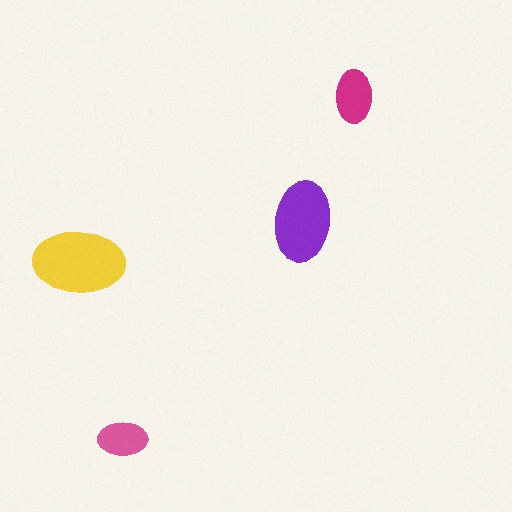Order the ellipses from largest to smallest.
the yellow one, the purple one, the magenta one, the pink one.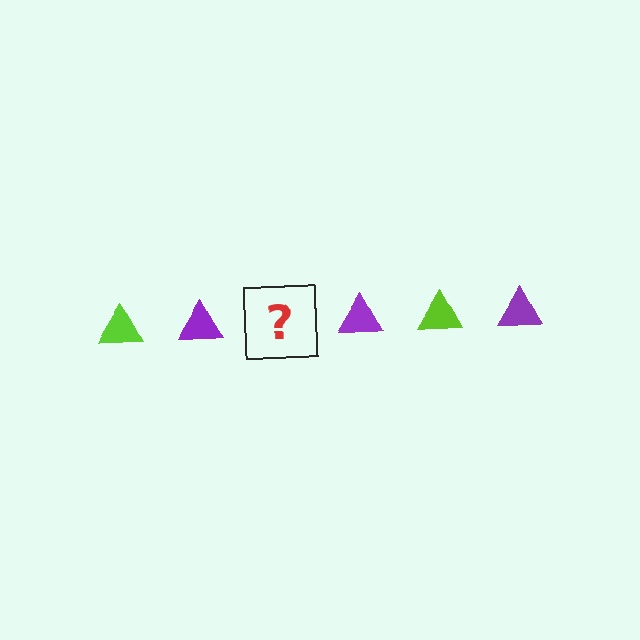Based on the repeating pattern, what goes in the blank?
The blank should be a lime triangle.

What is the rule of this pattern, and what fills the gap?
The rule is that the pattern cycles through lime, purple triangles. The gap should be filled with a lime triangle.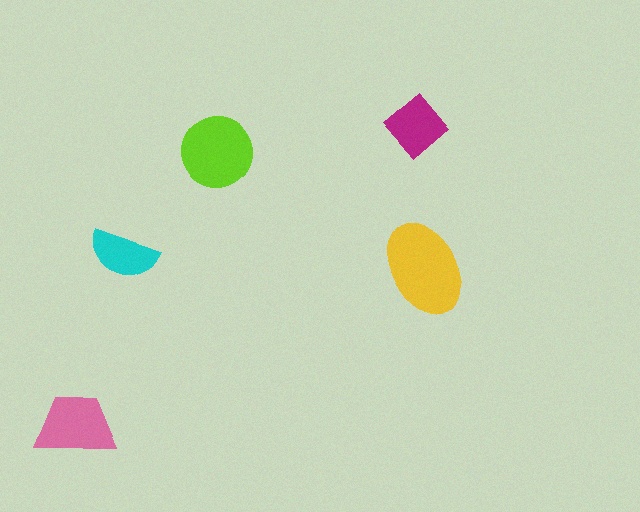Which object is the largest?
The yellow ellipse.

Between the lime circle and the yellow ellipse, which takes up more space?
The yellow ellipse.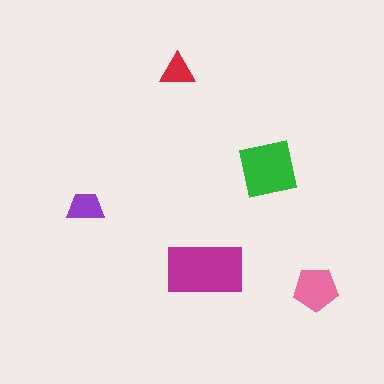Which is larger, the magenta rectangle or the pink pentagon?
The magenta rectangle.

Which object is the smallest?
The red triangle.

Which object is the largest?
The magenta rectangle.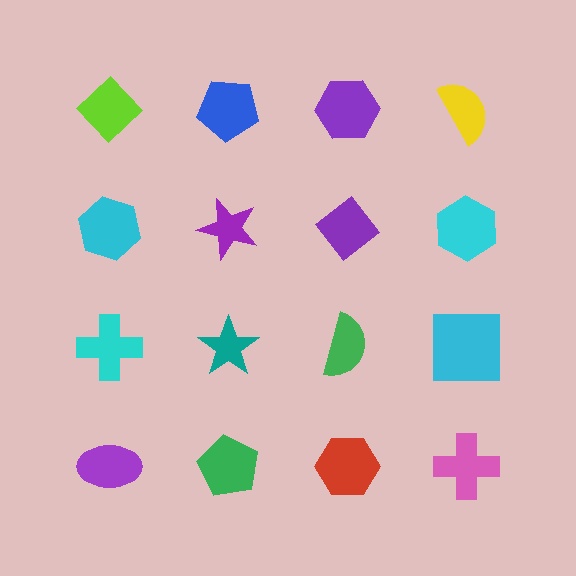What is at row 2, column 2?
A purple star.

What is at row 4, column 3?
A red hexagon.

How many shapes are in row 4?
4 shapes.